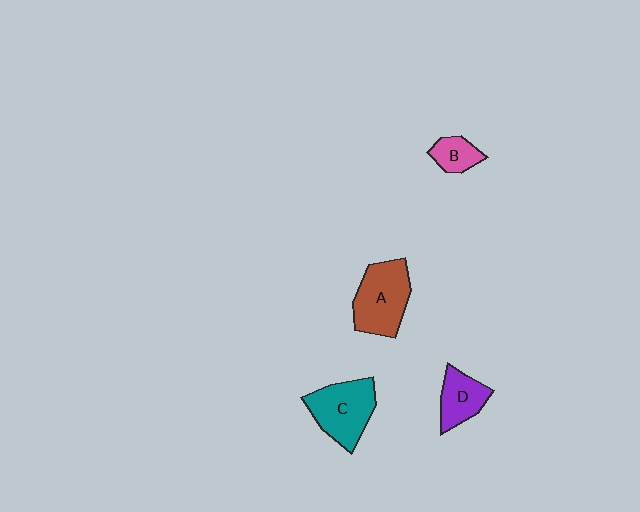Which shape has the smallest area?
Shape B (pink).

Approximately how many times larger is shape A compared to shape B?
Approximately 2.4 times.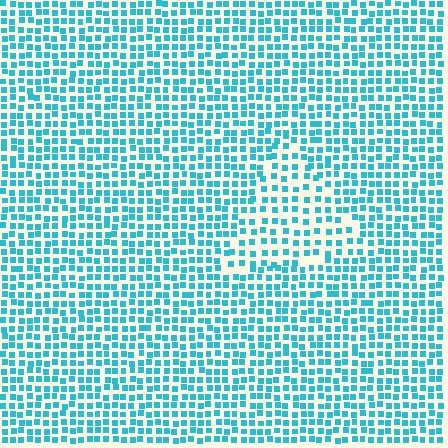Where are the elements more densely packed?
The elements are more densely packed outside the triangle boundary.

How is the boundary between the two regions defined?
The boundary is defined by a change in element density (approximately 1.6x ratio). All elements are the same color, size, and shape.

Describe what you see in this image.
The image contains small cyan elements arranged at two different densities. A triangle-shaped region is visible where the elements are less densely packed than the surrounding area.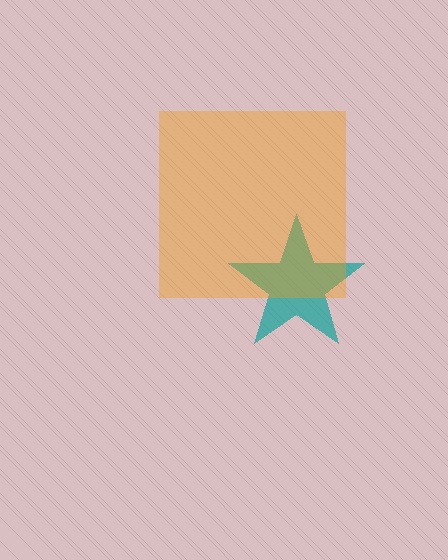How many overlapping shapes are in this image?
There are 2 overlapping shapes in the image.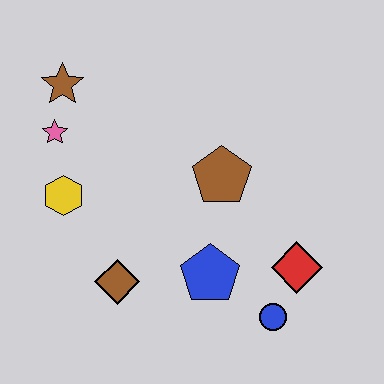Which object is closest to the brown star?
The pink star is closest to the brown star.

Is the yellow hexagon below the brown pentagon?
Yes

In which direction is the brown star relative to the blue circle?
The brown star is above the blue circle.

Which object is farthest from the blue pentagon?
The brown star is farthest from the blue pentagon.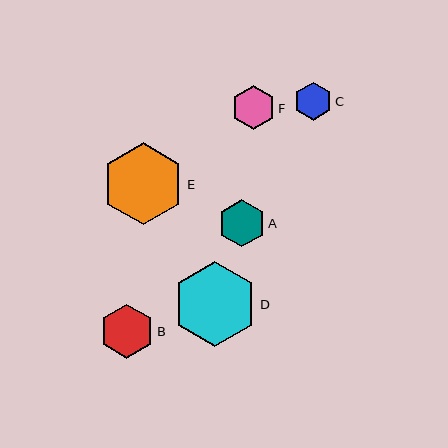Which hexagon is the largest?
Hexagon D is the largest with a size of approximately 85 pixels.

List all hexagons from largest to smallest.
From largest to smallest: D, E, B, A, F, C.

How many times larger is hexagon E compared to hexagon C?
Hexagon E is approximately 2.2 times the size of hexagon C.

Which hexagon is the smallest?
Hexagon C is the smallest with a size of approximately 38 pixels.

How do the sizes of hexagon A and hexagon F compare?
Hexagon A and hexagon F are approximately the same size.